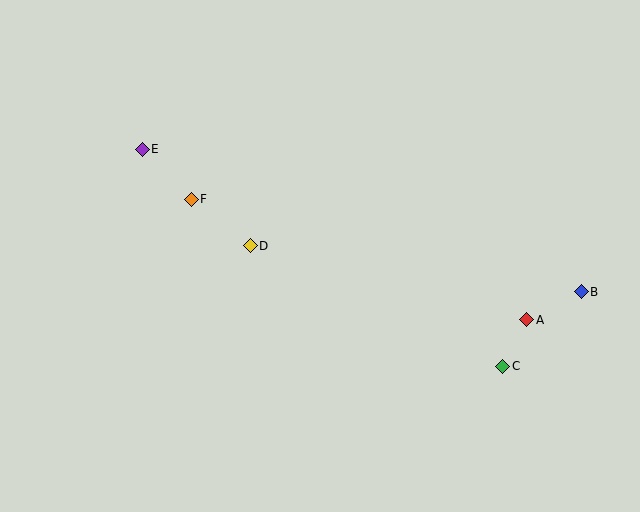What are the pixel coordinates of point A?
Point A is at (527, 320).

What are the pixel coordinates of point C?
Point C is at (503, 366).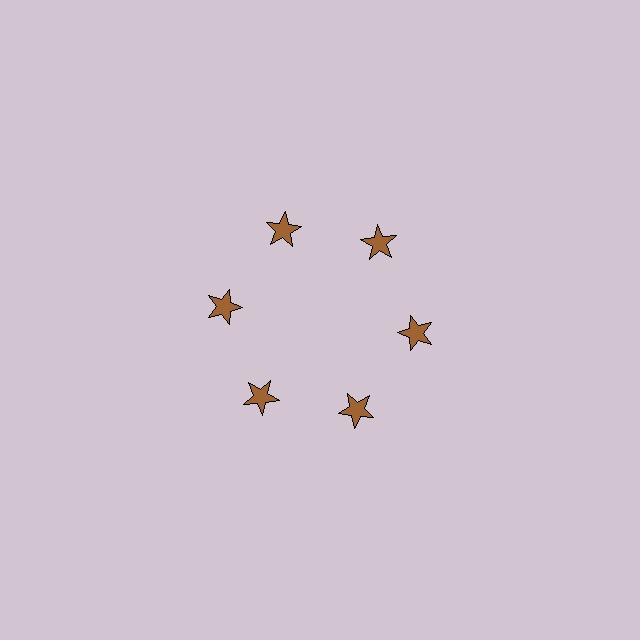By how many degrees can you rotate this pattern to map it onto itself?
The pattern maps onto itself every 60 degrees of rotation.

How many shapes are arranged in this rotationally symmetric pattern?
There are 6 shapes, arranged in 6 groups of 1.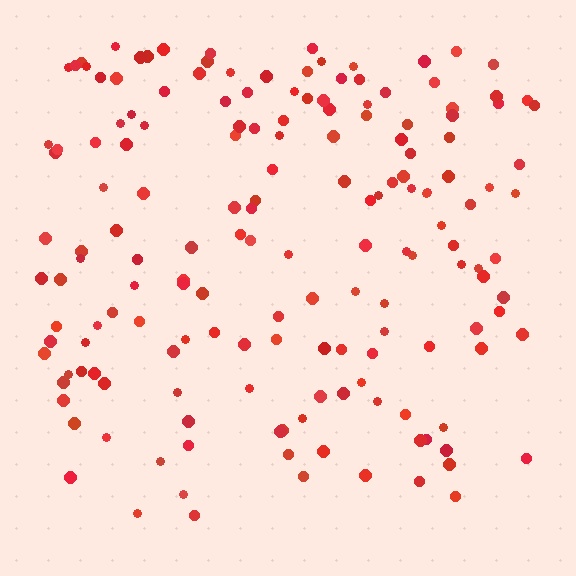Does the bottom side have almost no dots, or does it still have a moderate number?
Still a moderate number, just noticeably fewer than the top.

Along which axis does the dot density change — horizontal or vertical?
Vertical.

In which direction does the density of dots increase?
From bottom to top, with the top side densest.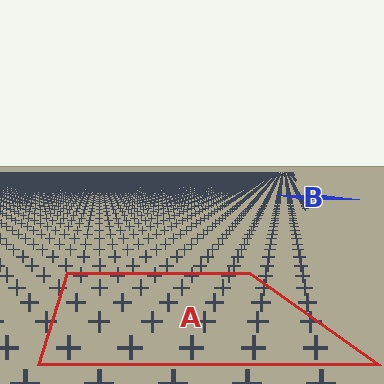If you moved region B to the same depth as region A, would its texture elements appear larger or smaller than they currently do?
They would appear larger. At a closer depth, the same texture elements are projected at a bigger on-screen size.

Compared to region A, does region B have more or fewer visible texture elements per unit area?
Region B has more texture elements per unit area — they are packed more densely because it is farther away.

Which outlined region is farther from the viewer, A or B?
Region B is farther from the viewer — the texture elements inside it appear smaller and more densely packed.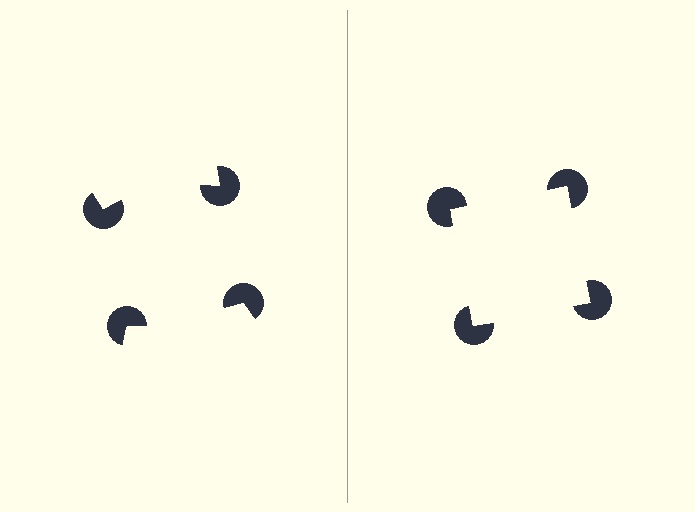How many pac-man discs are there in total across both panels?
8 — 4 on each side.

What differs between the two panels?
The pac-man discs are positioned identically on both sides; only the wedge orientations differ. On the right they align to a square; on the left they are misaligned.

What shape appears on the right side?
An illusory square.